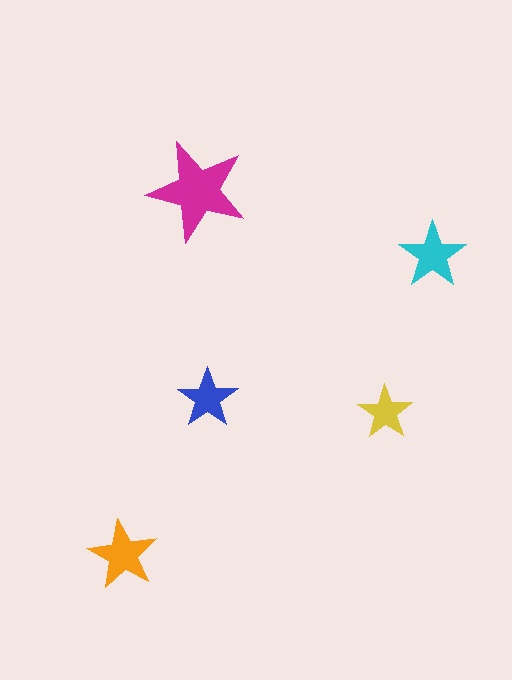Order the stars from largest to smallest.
the magenta one, the orange one, the cyan one, the blue one, the yellow one.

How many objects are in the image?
There are 5 objects in the image.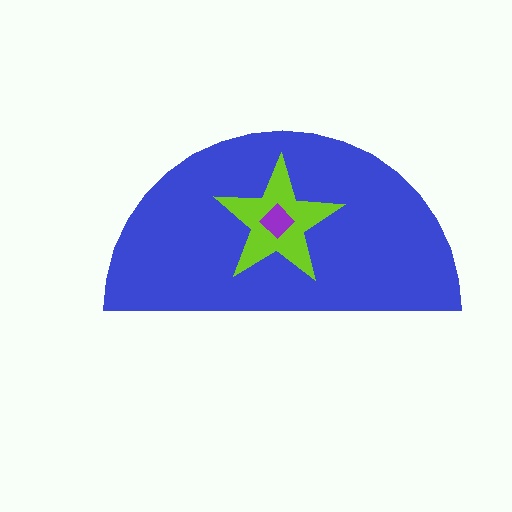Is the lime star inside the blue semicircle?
Yes.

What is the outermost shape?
The blue semicircle.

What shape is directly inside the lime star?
The purple diamond.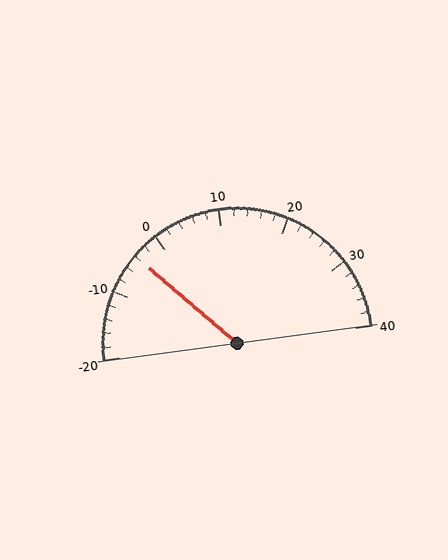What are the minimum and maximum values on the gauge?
The gauge ranges from -20 to 40.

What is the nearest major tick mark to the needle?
The nearest major tick mark is 0.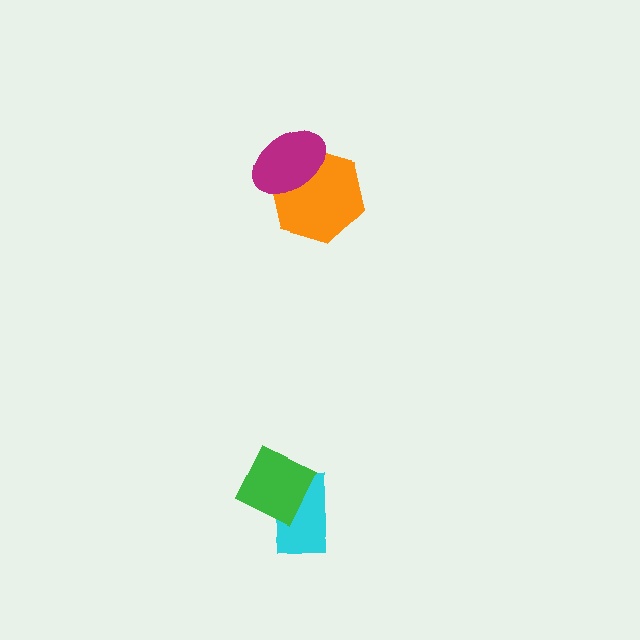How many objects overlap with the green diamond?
1 object overlaps with the green diamond.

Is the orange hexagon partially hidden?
Yes, it is partially covered by another shape.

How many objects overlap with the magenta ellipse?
1 object overlaps with the magenta ellipse.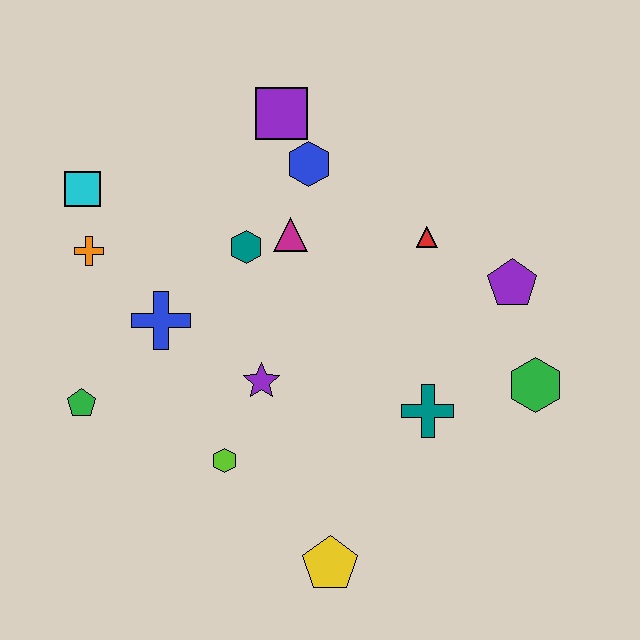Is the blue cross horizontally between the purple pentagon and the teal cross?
No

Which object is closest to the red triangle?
The purple pentagon is closest to the red triangle.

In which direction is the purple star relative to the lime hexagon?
The purple star is above the lime hexagon.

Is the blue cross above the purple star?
Yes